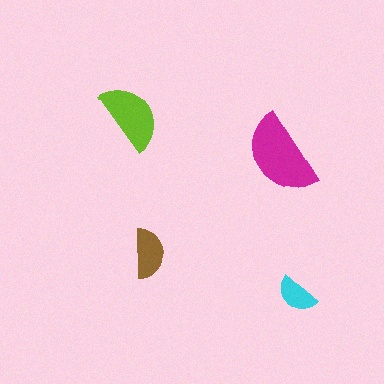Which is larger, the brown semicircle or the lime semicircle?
The lime one.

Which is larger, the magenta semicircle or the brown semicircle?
The magenta one.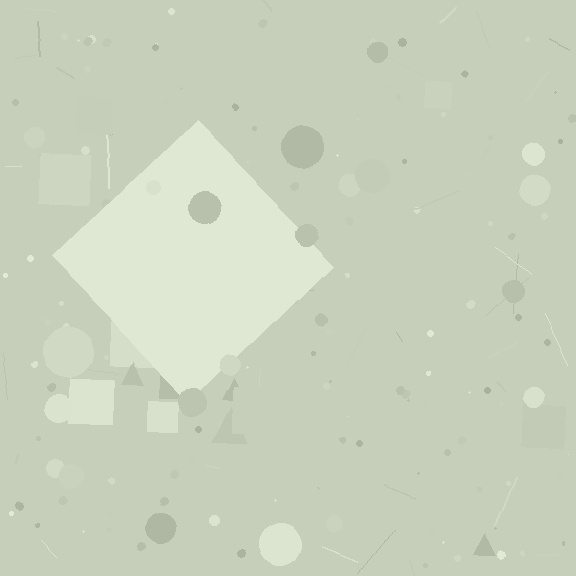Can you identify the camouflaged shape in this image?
The camouflaged shape is a diamond.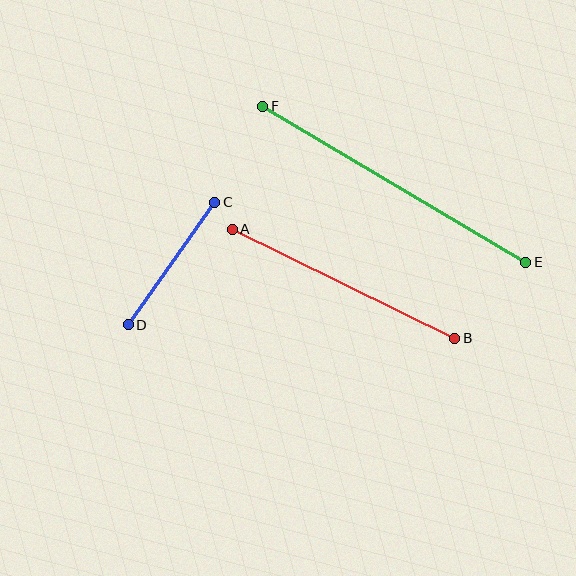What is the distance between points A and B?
The distance is approximately 248 pixels.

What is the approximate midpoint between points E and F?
The midpoint is at approximately (394, 184) pixels.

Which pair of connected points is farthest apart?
Points E and F are farthest apart.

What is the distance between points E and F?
The distance is approximately 305 pixels.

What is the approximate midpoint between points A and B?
The midpoint is at approximately (344, 284) pixels.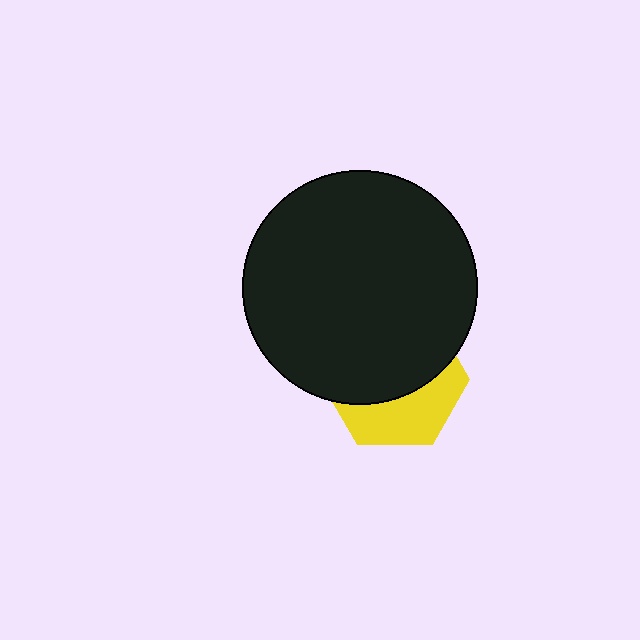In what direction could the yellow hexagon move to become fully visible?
The yellow hexagon could move down. That would shift it out from behind the black circle entirely.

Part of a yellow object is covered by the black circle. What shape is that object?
It is a hexagon.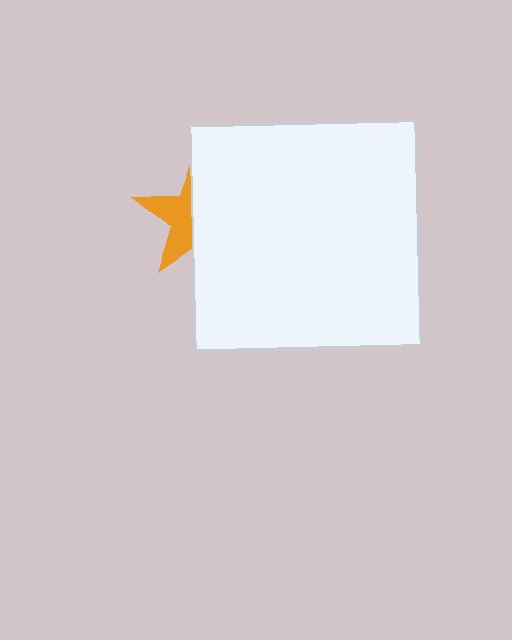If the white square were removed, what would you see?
You would see the complete orange star.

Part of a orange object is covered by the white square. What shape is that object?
It is a star.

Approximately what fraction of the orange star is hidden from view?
Roughly 60% of the orange star is hidden behind the white square.